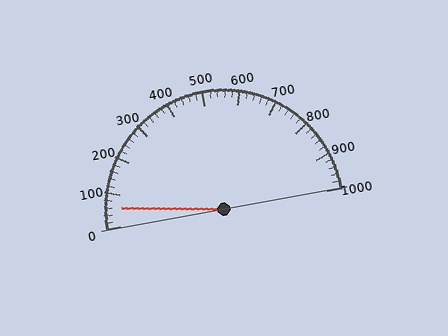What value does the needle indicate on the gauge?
The needle indicates approximately 60.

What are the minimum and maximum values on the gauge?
The gauge ranges from 0 to 1000.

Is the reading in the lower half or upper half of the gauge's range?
The reading is in the lower half of the range (0 to 1000).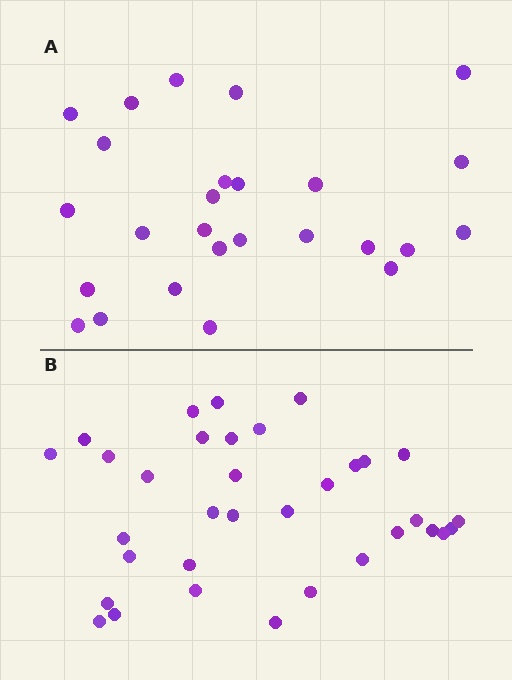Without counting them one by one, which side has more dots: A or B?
Region B (the bottom region) has more dots.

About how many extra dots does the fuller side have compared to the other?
Region B has roughly 8 or so more dots than region A.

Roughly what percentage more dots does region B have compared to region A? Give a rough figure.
About 30% more.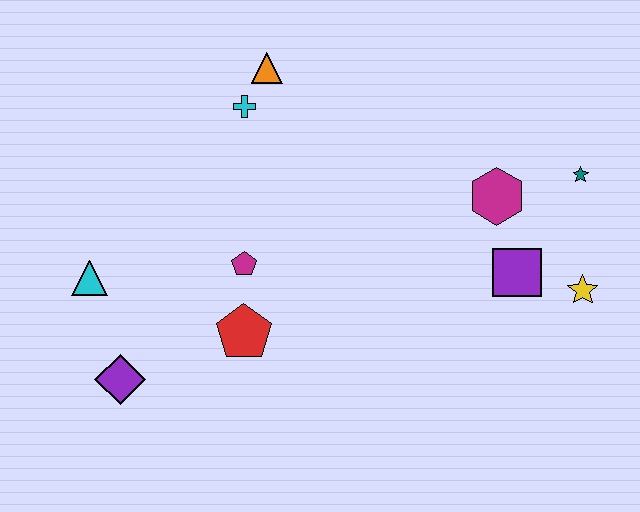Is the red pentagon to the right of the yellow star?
No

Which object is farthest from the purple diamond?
The teal star is farthest from the purple diamond.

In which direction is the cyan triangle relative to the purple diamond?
The cyan triangle is above the purple diamond.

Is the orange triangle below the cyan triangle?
No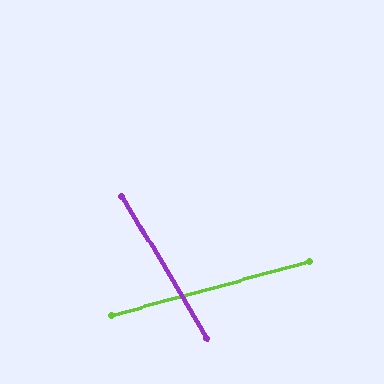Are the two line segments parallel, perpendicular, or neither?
Neither parallel nor perpendicular — they differ by about 74°.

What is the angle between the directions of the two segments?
Approximately 74 degrees.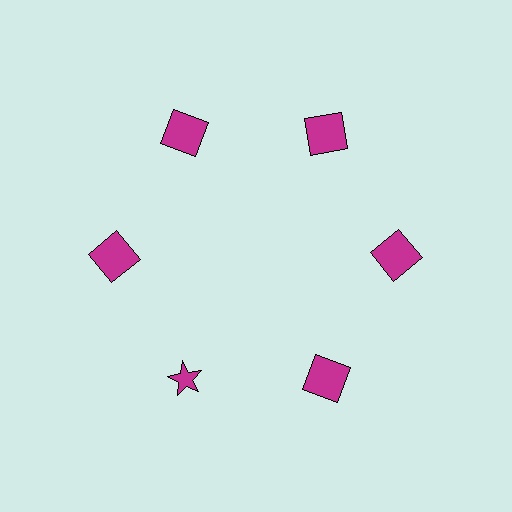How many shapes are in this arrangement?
There are 6 shapes arranged in a ring pattern.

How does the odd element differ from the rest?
It has a different shape: star instead of square.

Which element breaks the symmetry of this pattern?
The magenta star at roughly the 7 o'clock position breaks the symmetry. All other shapes are magenta squares.